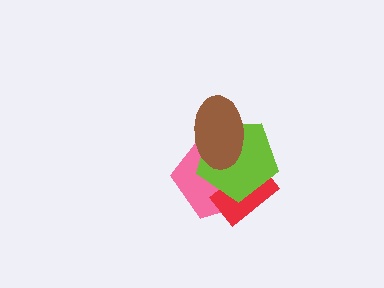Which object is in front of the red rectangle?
The lime pentagon is in front of the red rectangle.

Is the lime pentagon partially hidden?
Yes, it is partially covered by another shape.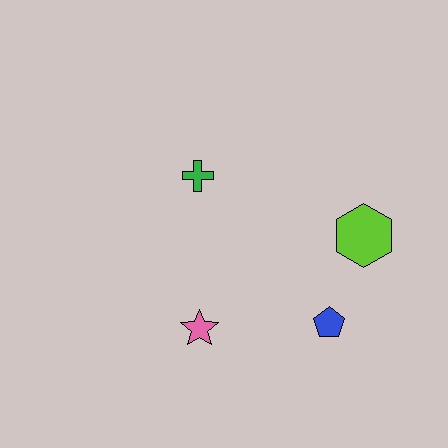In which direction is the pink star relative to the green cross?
The pink star is below the green cross.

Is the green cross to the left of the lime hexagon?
Yes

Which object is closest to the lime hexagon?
The blue pentagon is closest to the lime hexagon.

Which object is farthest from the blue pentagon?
The green cross is farthest from the blue pentagon.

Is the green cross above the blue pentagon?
Yes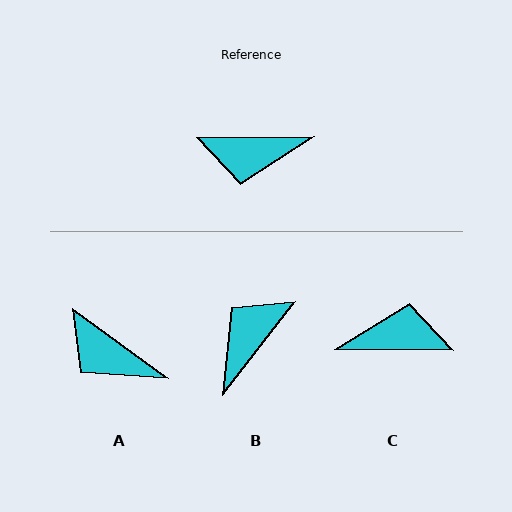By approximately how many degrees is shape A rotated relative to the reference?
Approximately 37 degrees clockwise.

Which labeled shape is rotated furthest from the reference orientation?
C, about 179 degrees away.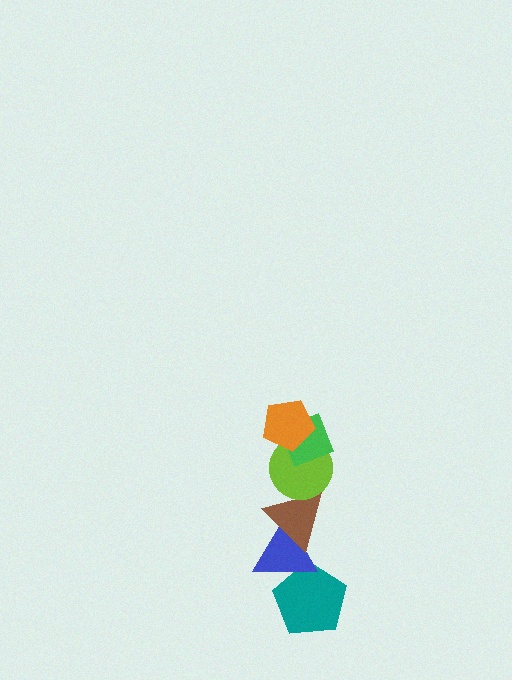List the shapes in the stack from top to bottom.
From top to bottom: the orange pentagon, the green diamond, the lime circle, the brown triangle, the blue triangle, the teal pentagon.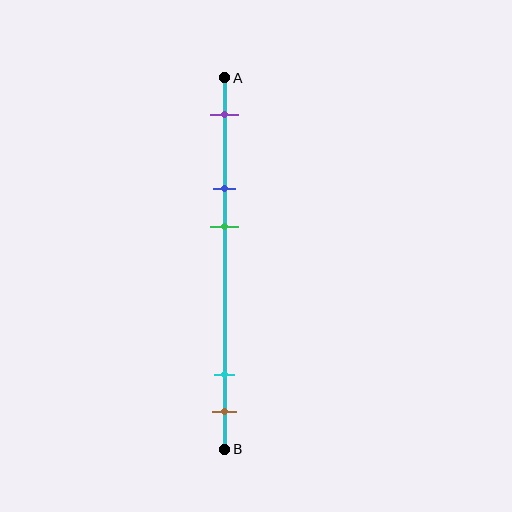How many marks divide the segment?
There are 5 marks dividing the segment.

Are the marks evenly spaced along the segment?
No, the marks are not evenly spaced.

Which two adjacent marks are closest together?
The cyan and brown marks are the closest adjacent pair.